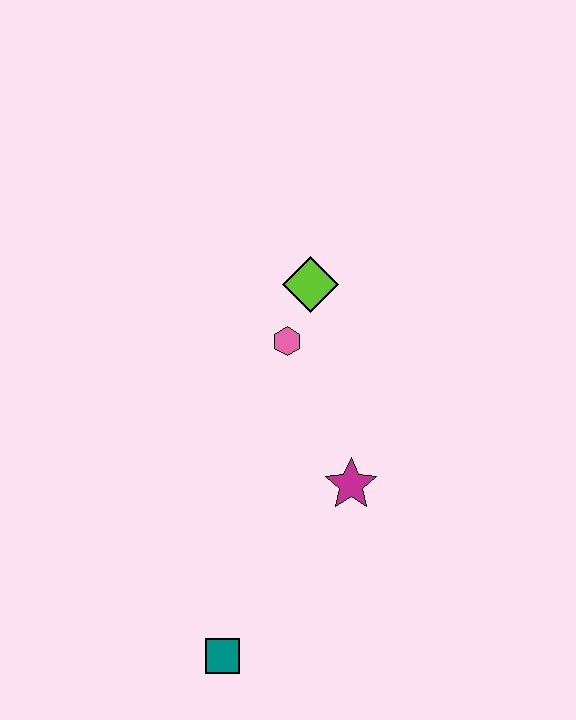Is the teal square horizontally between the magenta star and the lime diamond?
No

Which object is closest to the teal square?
The magenta star is closest to the teal square.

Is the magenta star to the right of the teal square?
Yes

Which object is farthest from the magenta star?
The teal square is farthest from the magenta star.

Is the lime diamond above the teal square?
Yes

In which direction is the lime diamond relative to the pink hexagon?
The lime diamond is above the pink hexagon.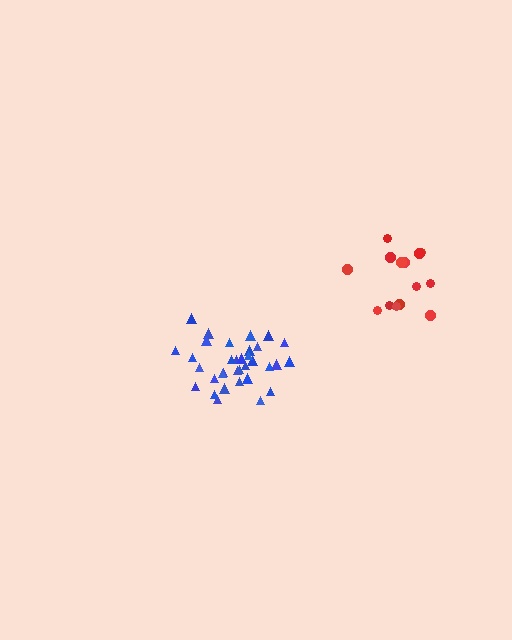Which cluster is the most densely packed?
Blue.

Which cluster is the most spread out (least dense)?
Red.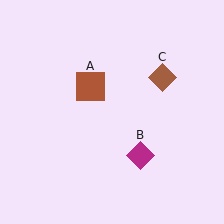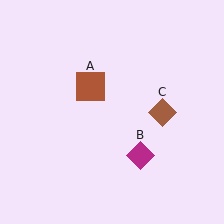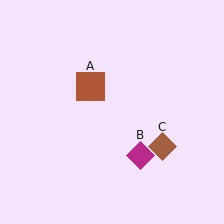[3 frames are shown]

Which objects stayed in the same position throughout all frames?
Brown square (object A) and magenta diamond (object B) remained stationary.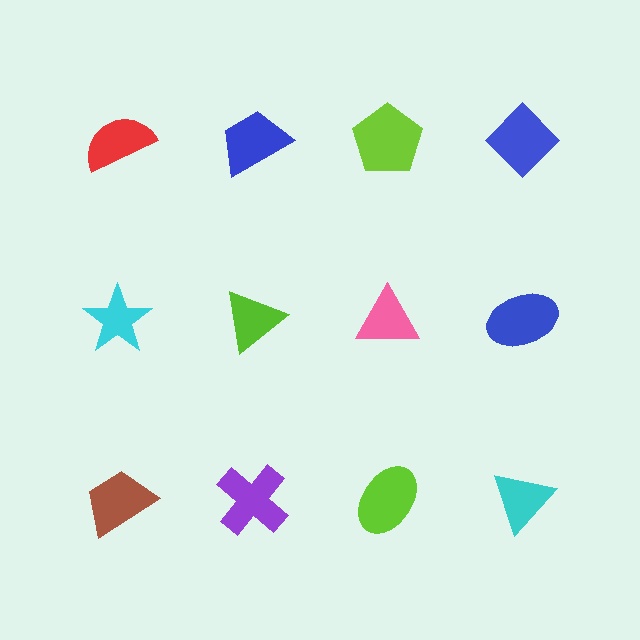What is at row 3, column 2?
A purple cross.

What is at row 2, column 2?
A lime triangle.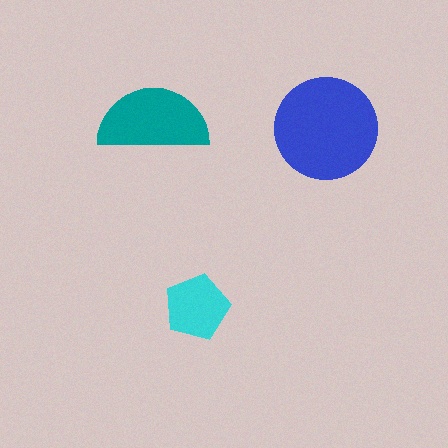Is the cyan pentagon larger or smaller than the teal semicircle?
Smaller.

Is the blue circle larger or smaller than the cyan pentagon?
Larger.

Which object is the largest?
The blue circle.